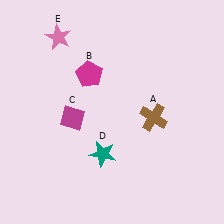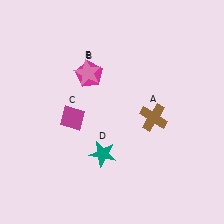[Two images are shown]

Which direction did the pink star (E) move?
The pink star (E) moved down.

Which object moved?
The pink star (E) moved down.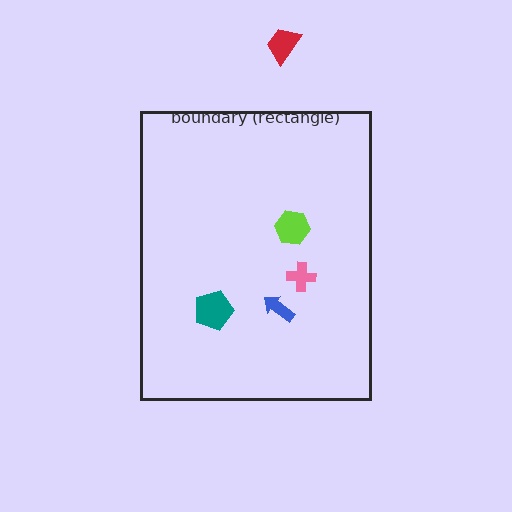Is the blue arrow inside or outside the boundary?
Inside.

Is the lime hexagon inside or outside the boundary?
Inside.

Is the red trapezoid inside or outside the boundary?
Outside.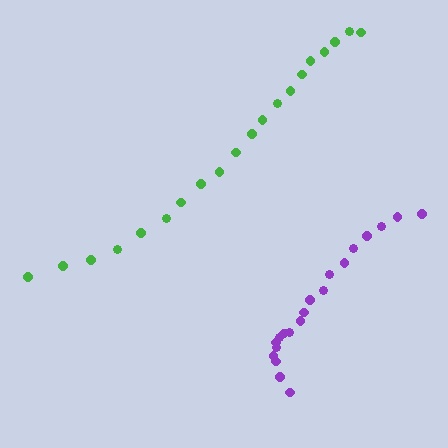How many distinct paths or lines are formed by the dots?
There are 2 distinct paths.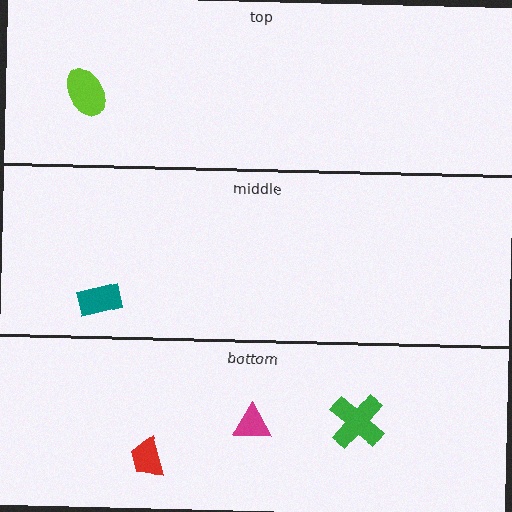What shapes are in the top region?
The lime ellipse.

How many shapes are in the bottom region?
3.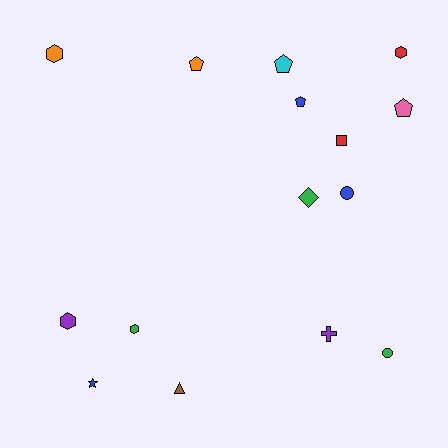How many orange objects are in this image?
There are 2 orange objects.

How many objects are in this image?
There are 15 objects.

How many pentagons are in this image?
There are 4 pentagons.